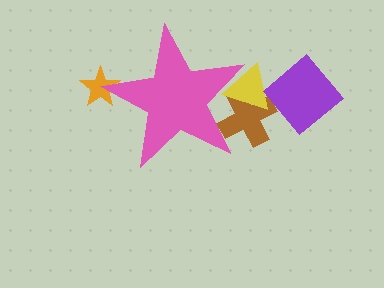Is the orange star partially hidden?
Yes, the orange star is partially hidden behind the pink star.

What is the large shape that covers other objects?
A pink star.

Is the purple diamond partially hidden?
No, the purple diamond is fully visible.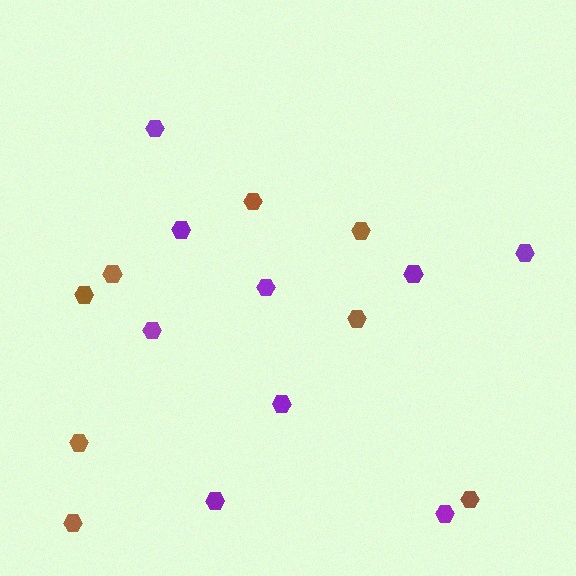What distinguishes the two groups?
There are 2 groups: one group of brown hexagons (8) and one group of purple hexagons (9).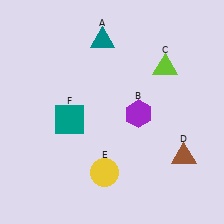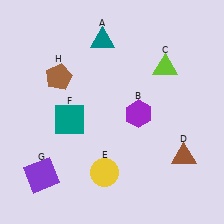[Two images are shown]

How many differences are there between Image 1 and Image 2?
There are 2 differences between the two images.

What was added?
A purple square (G), a brown pentagon (H) were added in Image 2.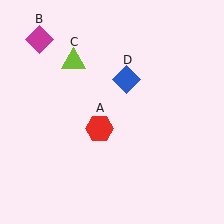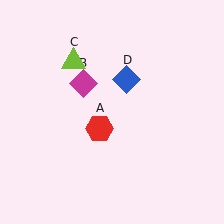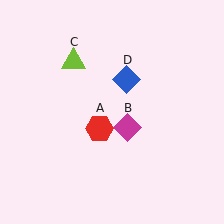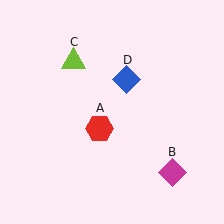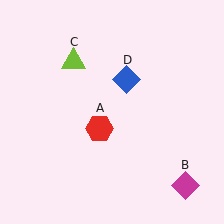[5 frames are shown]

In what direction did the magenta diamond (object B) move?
The magenta diamond (object B) moved down and to the right.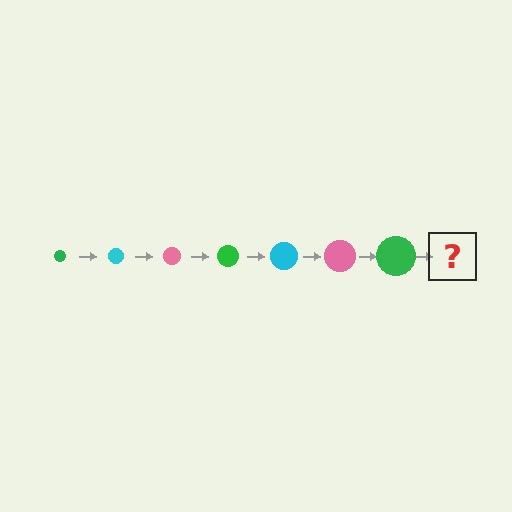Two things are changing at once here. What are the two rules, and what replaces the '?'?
The two rules are that the circle grows larger each step and the color cycles through green, cyan, and pink. The '?' should be a cyan circle, larger than the previous one.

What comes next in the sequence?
The next element should be a cyan circle, larger than the previous one.